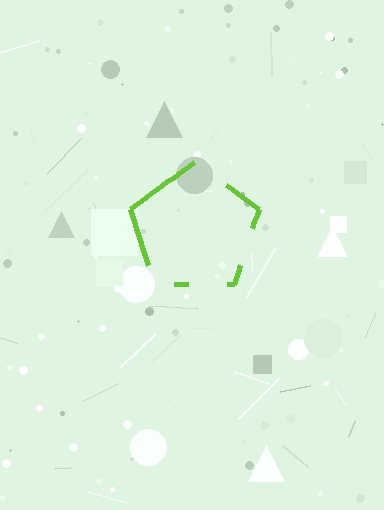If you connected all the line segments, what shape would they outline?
They would outline a pentagon.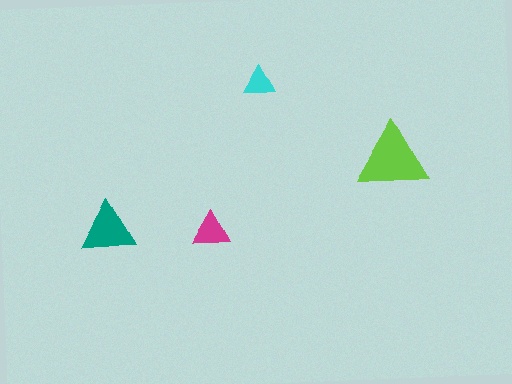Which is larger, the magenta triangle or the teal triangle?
The teal one.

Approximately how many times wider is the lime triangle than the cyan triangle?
About 2 times wider.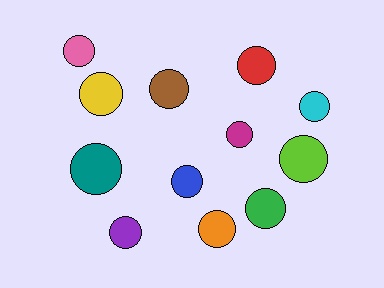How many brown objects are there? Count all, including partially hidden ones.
There is 1 brown object.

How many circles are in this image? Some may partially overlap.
There are 12 circles.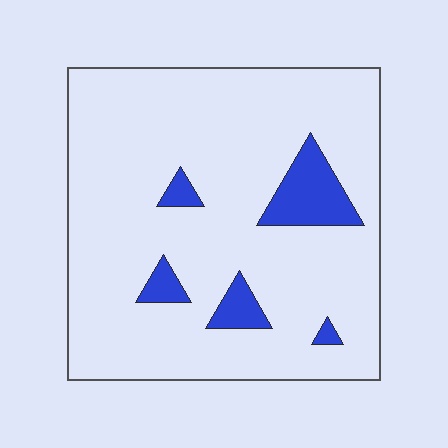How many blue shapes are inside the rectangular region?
5.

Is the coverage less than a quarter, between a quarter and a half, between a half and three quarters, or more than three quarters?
Less than a quarter.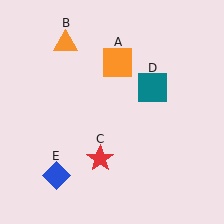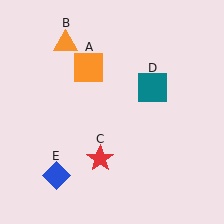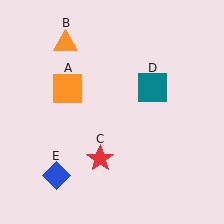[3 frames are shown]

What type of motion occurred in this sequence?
The orange square (object A) rotated counterclockwise around the center of the scene.